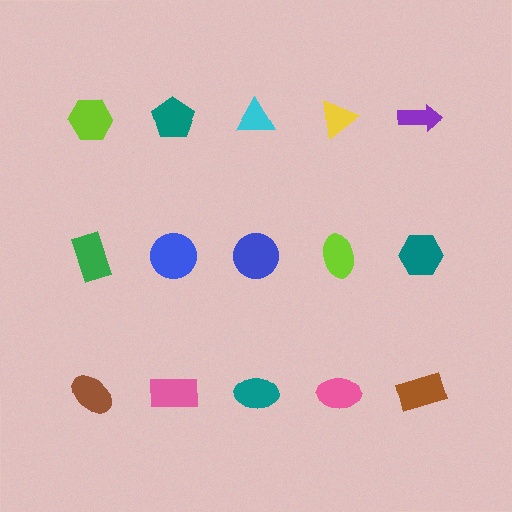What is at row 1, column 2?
A teal pentagon.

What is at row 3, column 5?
A brown rectangle.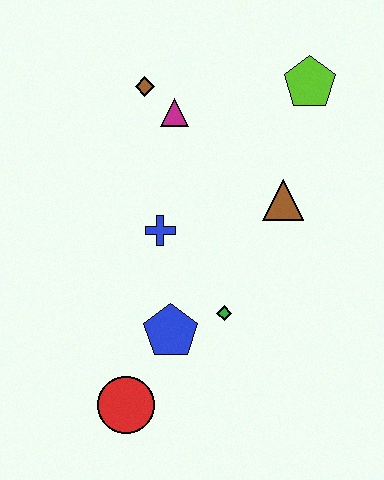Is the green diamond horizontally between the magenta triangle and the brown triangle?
Yes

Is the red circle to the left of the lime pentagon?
Yes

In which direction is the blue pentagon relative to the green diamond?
The blue pentagon is to the left of the green diamond.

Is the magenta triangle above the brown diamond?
No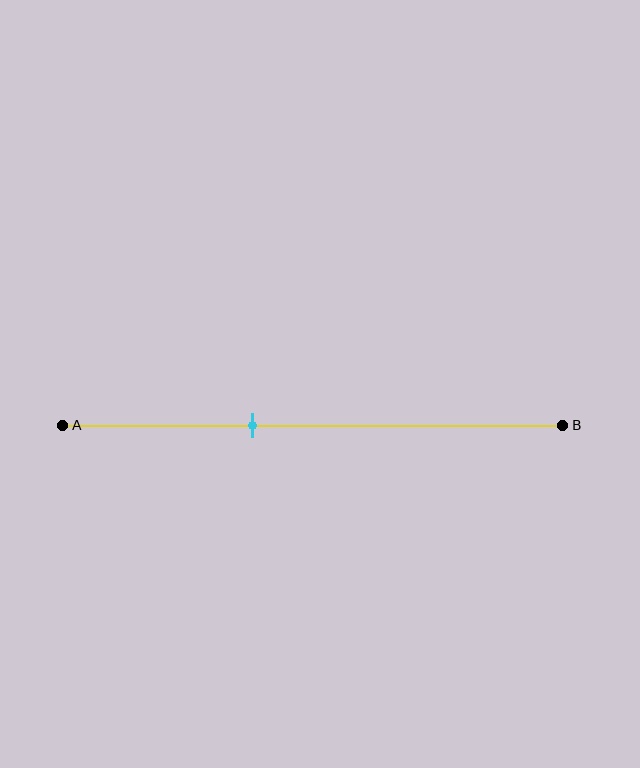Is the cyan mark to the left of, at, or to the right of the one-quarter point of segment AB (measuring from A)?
The cyan mark is to the right of the one-quarter point of segment AB.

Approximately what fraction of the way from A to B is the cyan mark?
The cyan mark is approximately 40% of the way from A to B.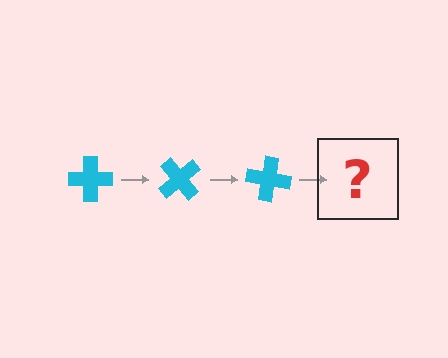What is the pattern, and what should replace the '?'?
The pattern is that the cross rotates 50 degrees each step. The '?' should be a cyan cross rotated 150 degrees.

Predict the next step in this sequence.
The next step is a cyan cross rotated 150 degrees.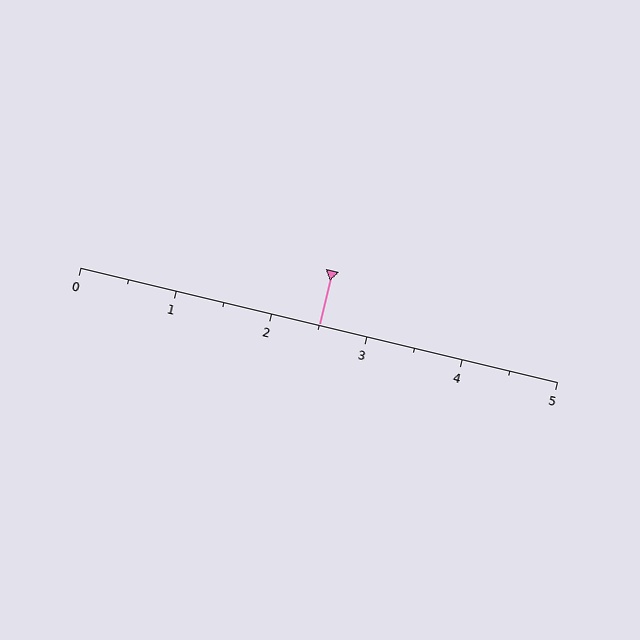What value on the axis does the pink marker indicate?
The marker indicates approximately 2.5.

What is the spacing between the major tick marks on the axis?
The major ticks are spaced 1 apart.